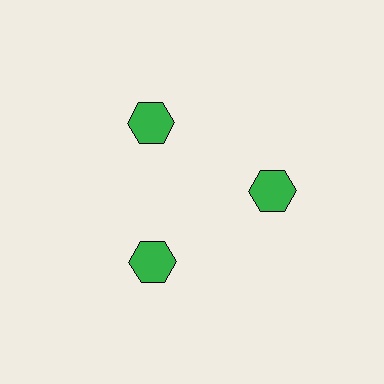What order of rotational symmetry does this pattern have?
This pattern has 3-fold rotational symmetry.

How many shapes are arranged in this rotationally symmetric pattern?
There are 3 shapes, arranged in 3 groups of 1.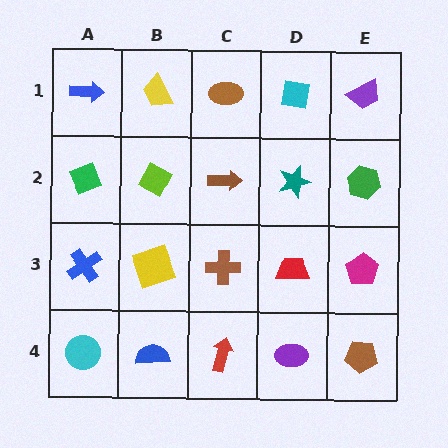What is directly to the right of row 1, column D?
A purple trapezoid.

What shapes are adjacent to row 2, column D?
A cyan square (row 1, column D), a red trapezoid (row 3, column D), a brown arrow (row 2, column C), a green hexagon (row 2, column E).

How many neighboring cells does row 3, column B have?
4.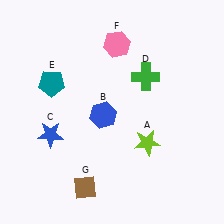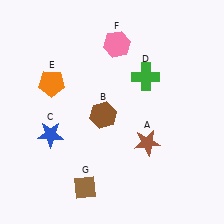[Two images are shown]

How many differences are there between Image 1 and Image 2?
There are 3 differences between the two images.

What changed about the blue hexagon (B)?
In Image 1, B is blue. In Image 2, it changed to brown.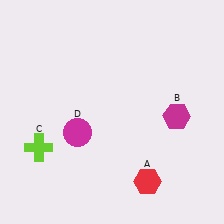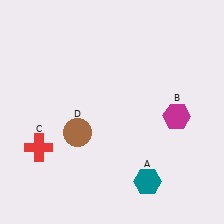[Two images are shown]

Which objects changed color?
A changed from red to teal. C changed from lime to red. D changed from magenta to brown.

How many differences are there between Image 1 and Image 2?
There are 3 differences between the two images.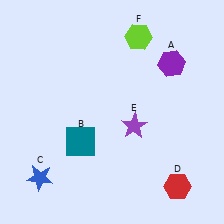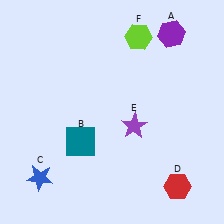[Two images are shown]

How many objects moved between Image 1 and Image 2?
1 object moved between the two images.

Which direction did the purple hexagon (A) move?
The purple hexagon (A) moved up.